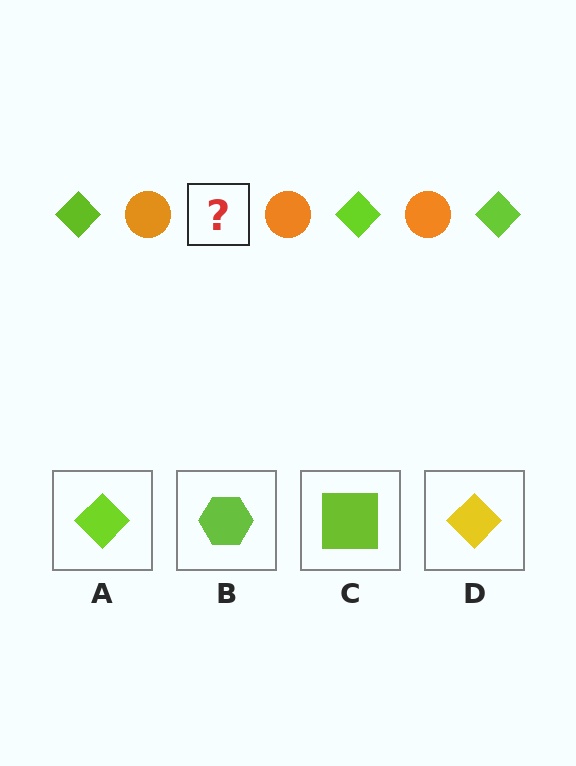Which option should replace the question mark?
Option A.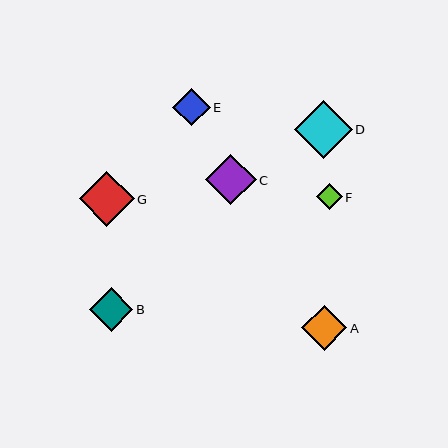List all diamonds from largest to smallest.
From largest to smallest: D, G, C, A, B, E, F.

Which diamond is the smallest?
Diamond F is the smallest with a size of approximately 26 pixels.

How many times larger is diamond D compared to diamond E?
Diamond D is approximately 1.6 times the size of diamond E.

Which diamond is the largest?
Diamond D is the largest with a size of approximately 58 pixels.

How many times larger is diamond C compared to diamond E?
Diamond C is approximately 1.3 times the size of diamond E.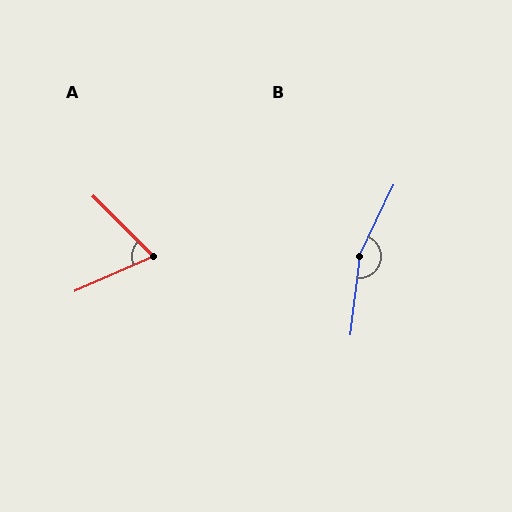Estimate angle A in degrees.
Approximately 69 degrees.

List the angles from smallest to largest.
A (69°), B (161°).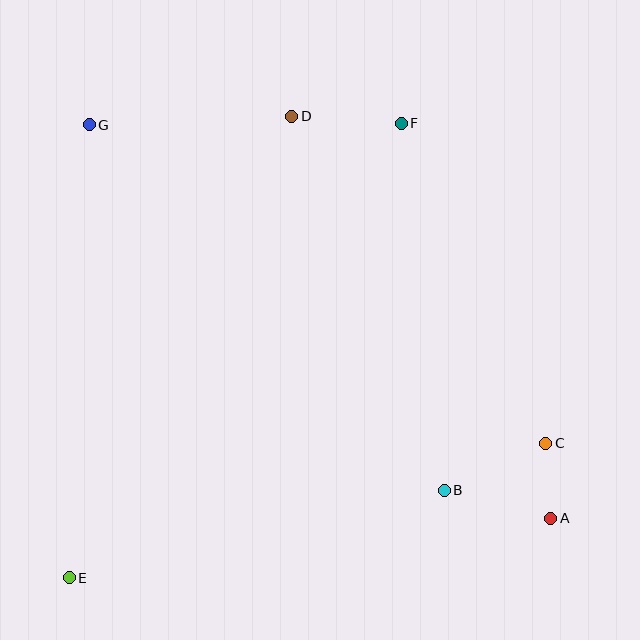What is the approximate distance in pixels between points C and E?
The distance between C and E is approximately 495 pixels.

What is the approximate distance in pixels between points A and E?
The distance between A and E is approximately 485 pixels.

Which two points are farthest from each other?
Points A and G are farthest from each other.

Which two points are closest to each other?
Points A and C are closest to each other.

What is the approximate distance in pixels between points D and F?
The distance between D and F is approximately 110 pixels.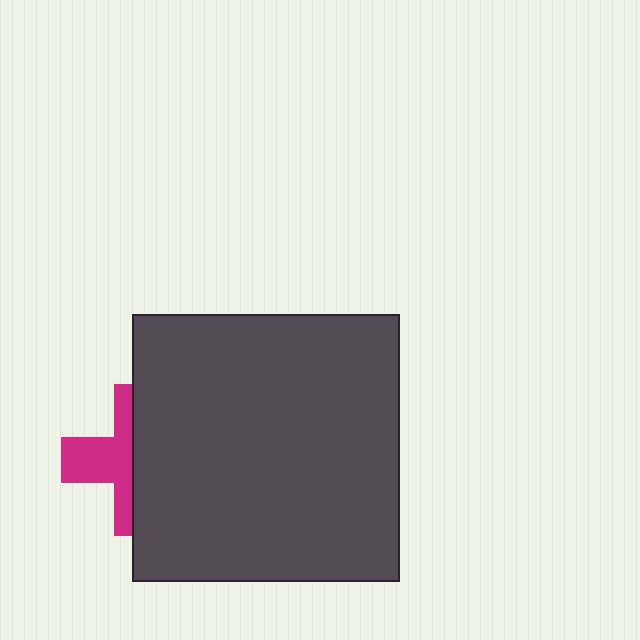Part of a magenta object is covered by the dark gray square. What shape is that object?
It is a cross.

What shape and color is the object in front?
The object in front is a dark gray square.